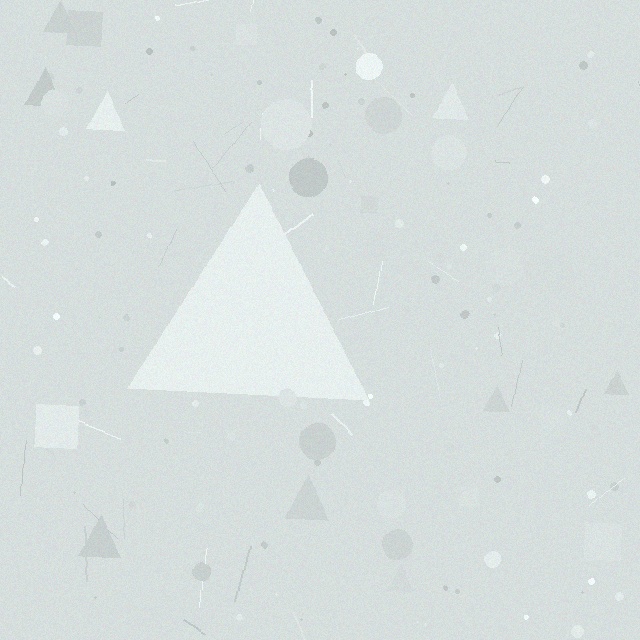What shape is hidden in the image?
A triangle is hidden in the image.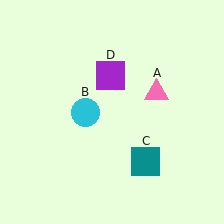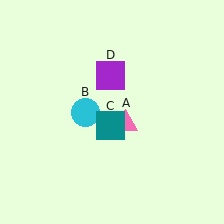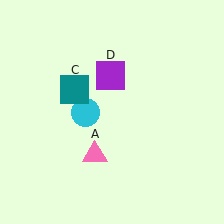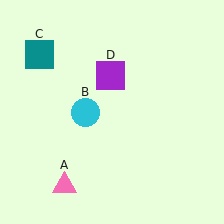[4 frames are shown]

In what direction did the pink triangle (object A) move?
The pink triangle (object A) moved down and to the left.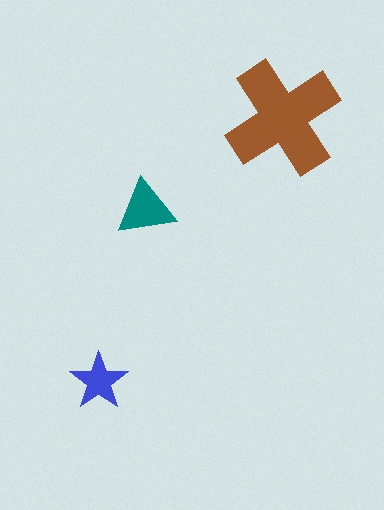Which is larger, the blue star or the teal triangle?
The teal triangle.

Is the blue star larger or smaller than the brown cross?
Smaller.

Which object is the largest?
The brown cross.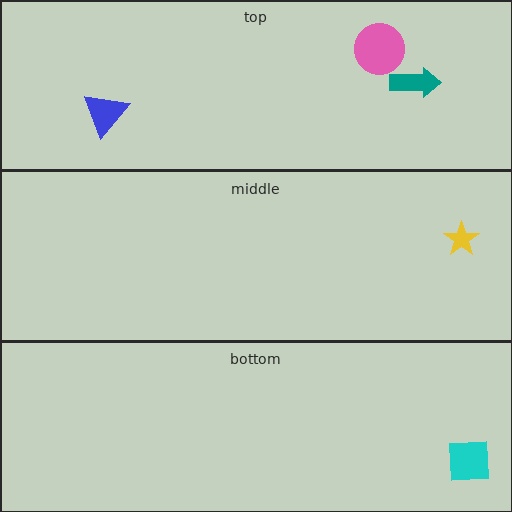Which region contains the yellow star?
The middle region.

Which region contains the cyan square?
The bottom region.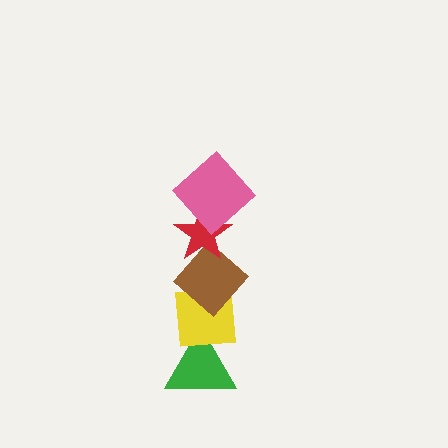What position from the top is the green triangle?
The green triangle is 5th from the top.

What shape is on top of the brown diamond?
The red star is on top of the brown diamond.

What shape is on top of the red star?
The pink diamond is on top of the red star.